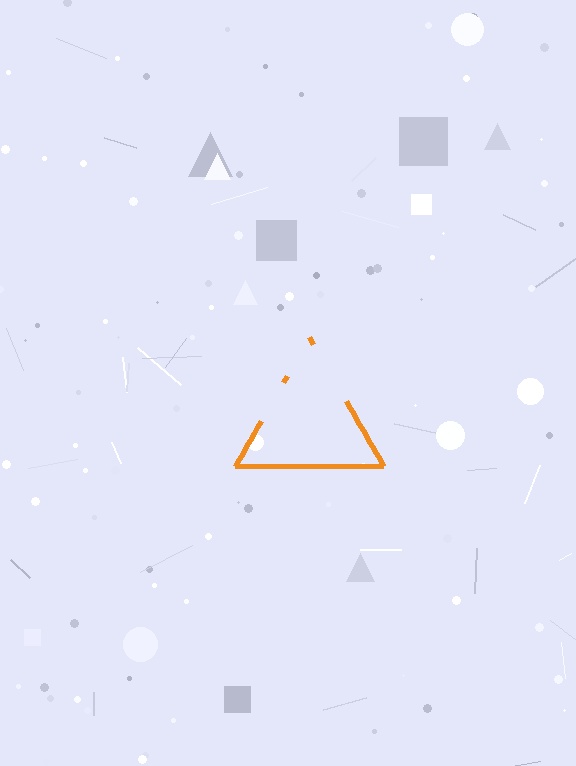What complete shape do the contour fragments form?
The contour fragments form a triangle.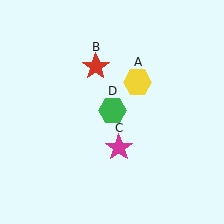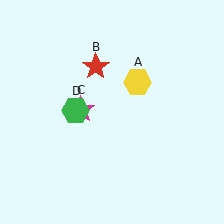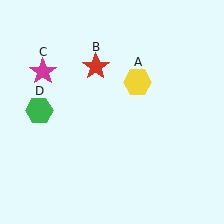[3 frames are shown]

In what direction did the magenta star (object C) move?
The magenta star (object C) moved up and to the left.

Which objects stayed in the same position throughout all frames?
Yellow hexagon (object A) and red star (object B) remained stationary.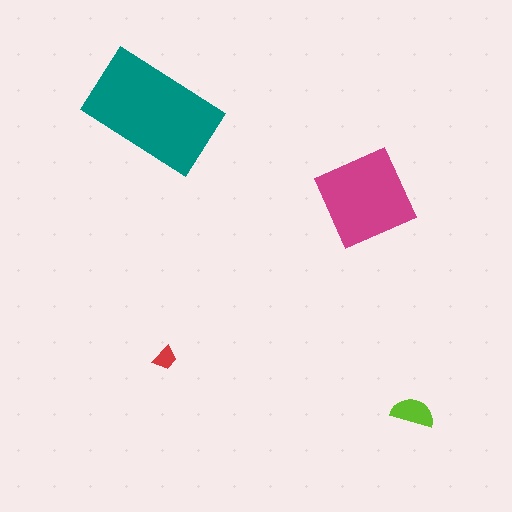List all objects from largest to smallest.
The teal rectangle, the magenta diamond, the lime semicircle, the red trapezoid.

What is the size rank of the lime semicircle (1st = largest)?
3rd.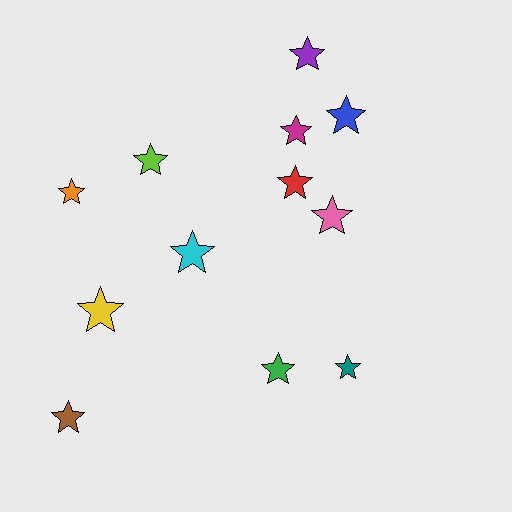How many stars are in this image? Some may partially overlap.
There are 12 stars.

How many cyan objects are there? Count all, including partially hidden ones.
There is 1 cyan object.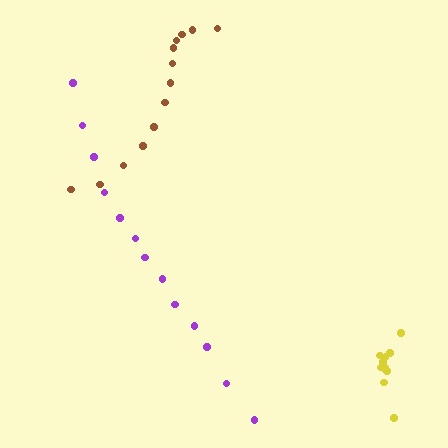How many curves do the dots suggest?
There are 3 distinct paths.